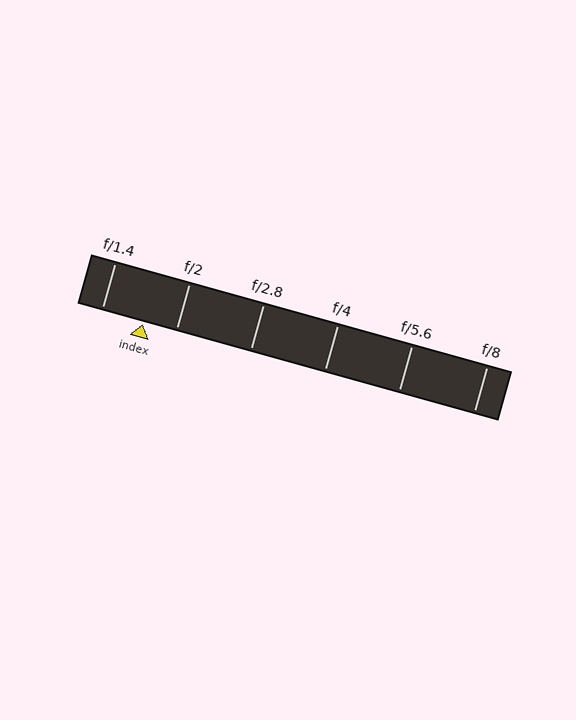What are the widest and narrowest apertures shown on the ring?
The widest aperture shown is f/1.4 and the narrowest is f/8.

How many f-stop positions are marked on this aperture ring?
There are 6 f-stop positions marked.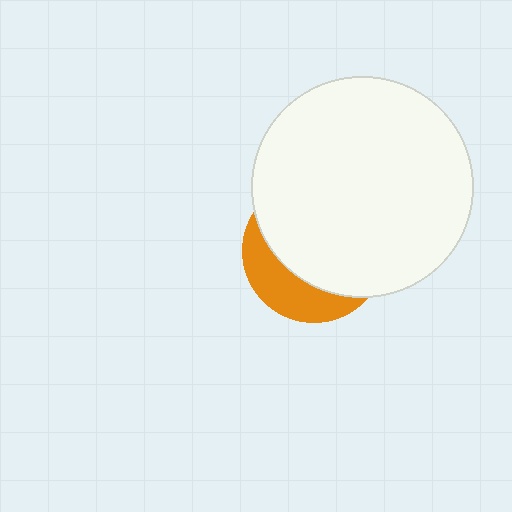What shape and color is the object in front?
The object in front is a white circle.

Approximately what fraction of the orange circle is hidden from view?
Roughly 70% of the orange circle is hidden behind the white circle.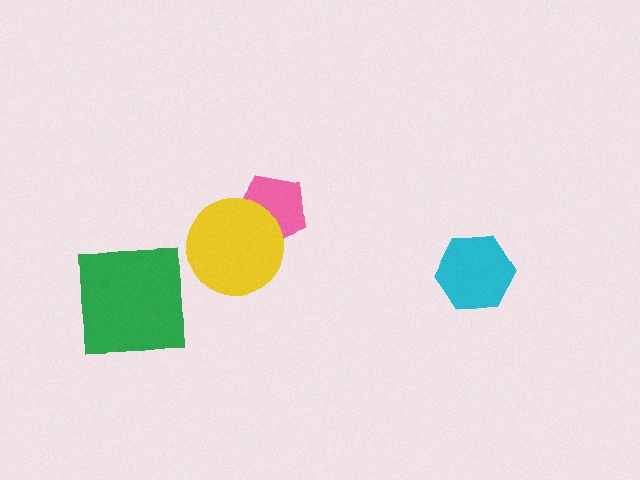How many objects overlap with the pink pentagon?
1 object overlaps with the pink pentagon.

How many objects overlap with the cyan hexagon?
0 objects overlap with the cyan hexagon.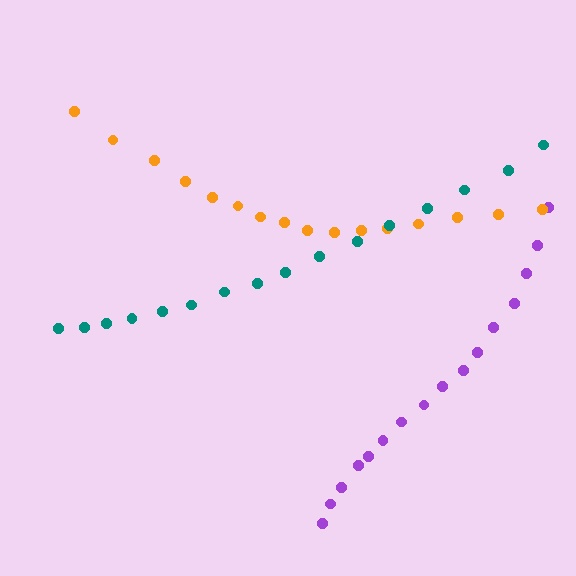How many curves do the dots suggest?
There are 3 distinct paths.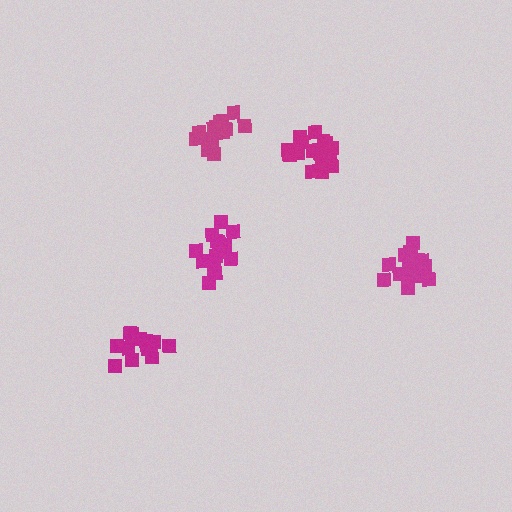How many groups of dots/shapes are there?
There are 5 groups.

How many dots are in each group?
Group 1: 20 dots, Group 2: 14 dots, Group 3: 18 dots, Group 4: 16 dots, Group 5: 16 dots (84 total).